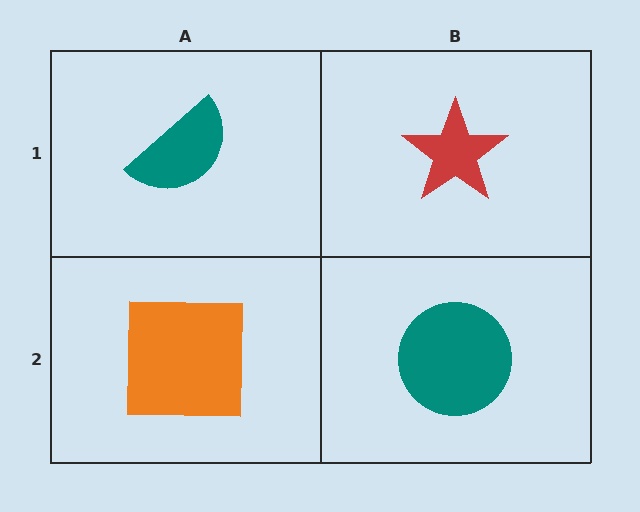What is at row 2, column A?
An orange square.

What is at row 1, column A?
A teal semicircle.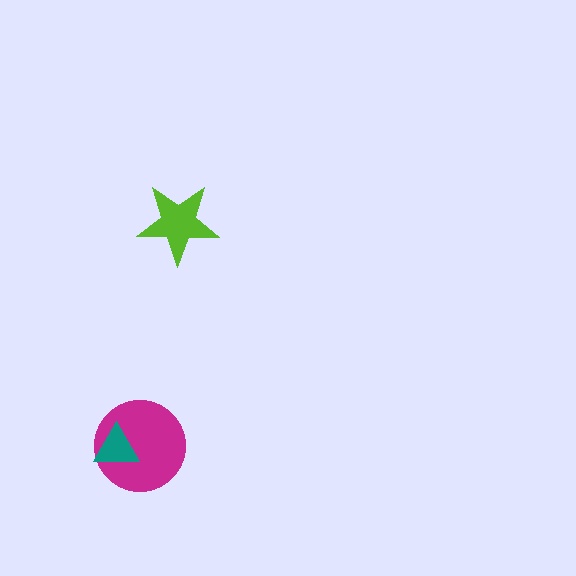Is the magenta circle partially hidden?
Yes, it is partially covered by another shape.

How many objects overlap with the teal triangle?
1 object overlaps with the teal triangle.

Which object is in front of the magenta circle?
The teal triangle is in front of the magenta circle.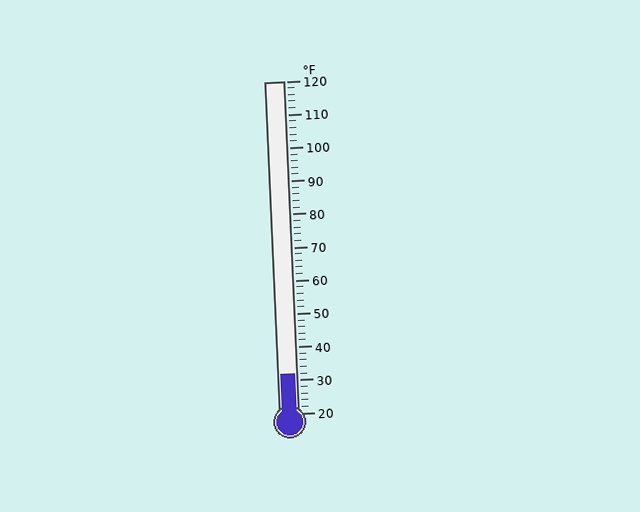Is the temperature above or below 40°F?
The temperature is below 40°F.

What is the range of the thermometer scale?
The thermometer scale ranges from 20°F to 120°F.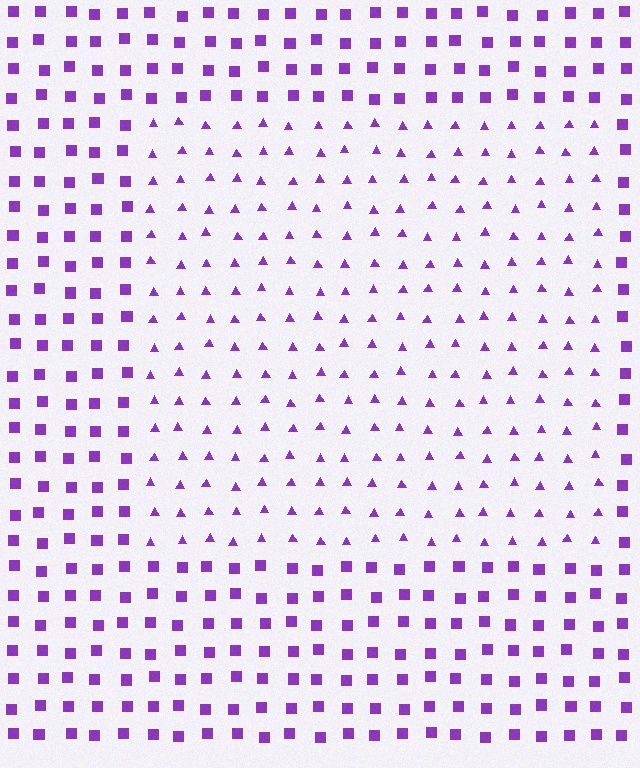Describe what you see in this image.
The image is filled with small purple elements arranged in a uniform grid. A rectangle-shaped region contains triangles, while the surrounding area contains squares. The boundary is defined purely by the change in element shape.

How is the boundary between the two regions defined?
The boundary is defined by a change in element shape: triangles inside vs. squares outside. All elements share the same color and spacing.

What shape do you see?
I see a rectangle.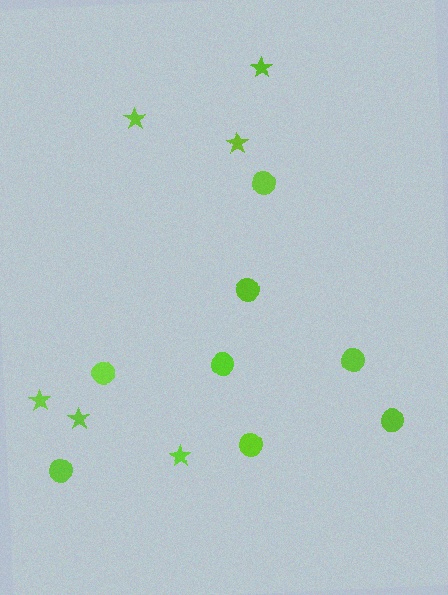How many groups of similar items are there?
There are 2 groups: one group of stars (6) and one group of circles (8).